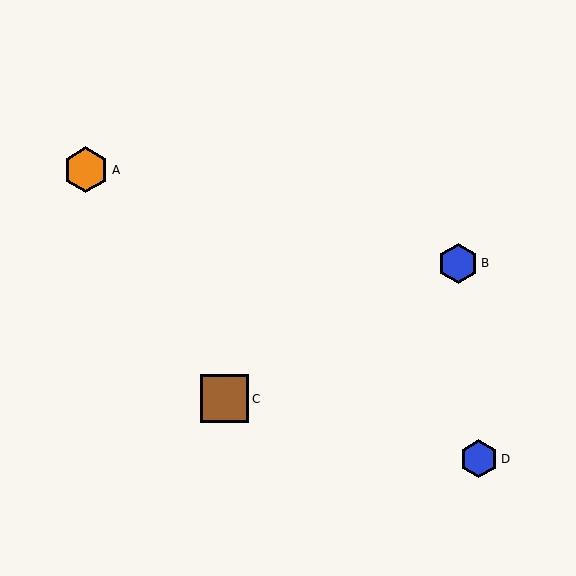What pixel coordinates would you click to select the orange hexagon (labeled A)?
Click at (86, 170) to select the orange hexagon A.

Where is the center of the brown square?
The center of the brown square is at (225, 399).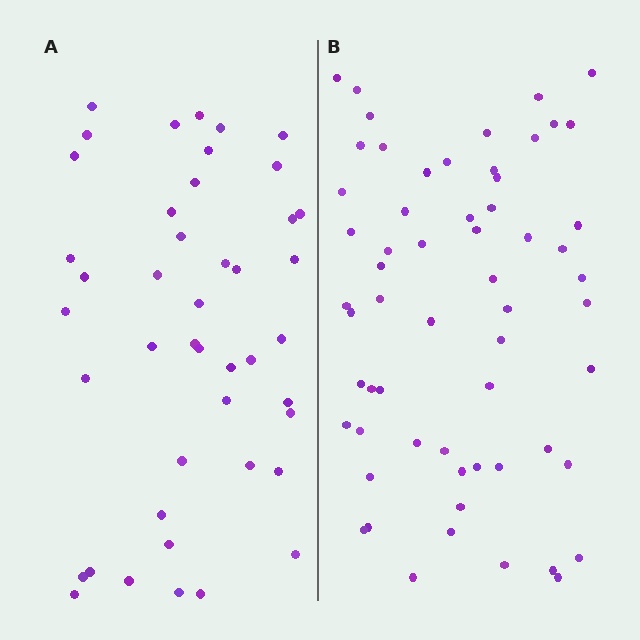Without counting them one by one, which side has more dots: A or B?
Region B (the right region) has more dots.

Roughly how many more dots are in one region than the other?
Region B has approximately 15 more dots than region A.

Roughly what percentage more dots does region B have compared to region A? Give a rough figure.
About 35% more.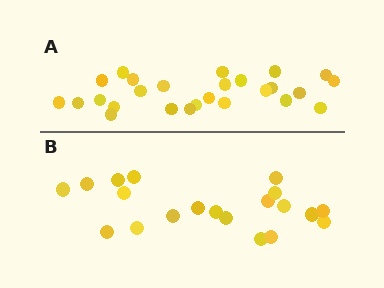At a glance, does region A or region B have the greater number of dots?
Region A (the top region) has more dots.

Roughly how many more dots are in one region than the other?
Region A has about 6 more dots than region B.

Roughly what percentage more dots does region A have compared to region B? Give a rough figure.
About 30% more.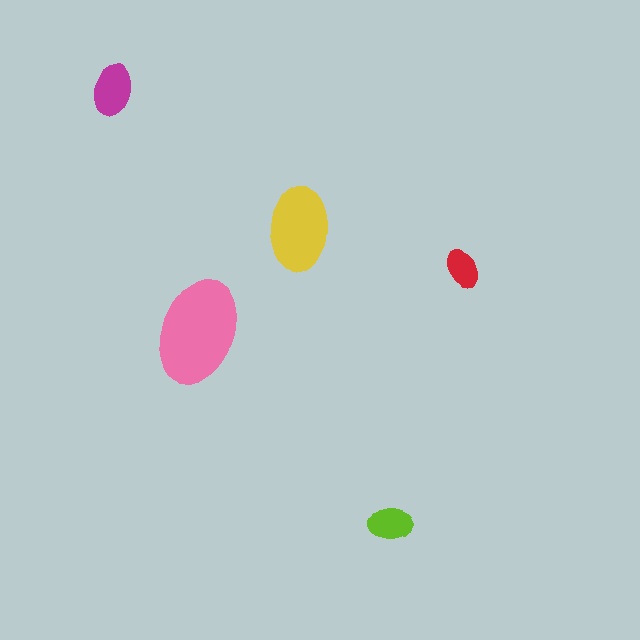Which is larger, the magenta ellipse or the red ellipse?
The magenta one.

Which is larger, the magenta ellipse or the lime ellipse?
The magenta one.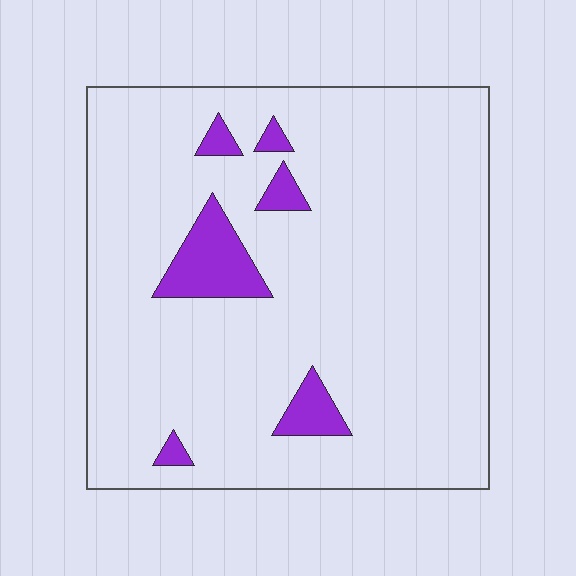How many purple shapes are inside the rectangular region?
6.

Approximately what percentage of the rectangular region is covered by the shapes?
Approximately 10%.